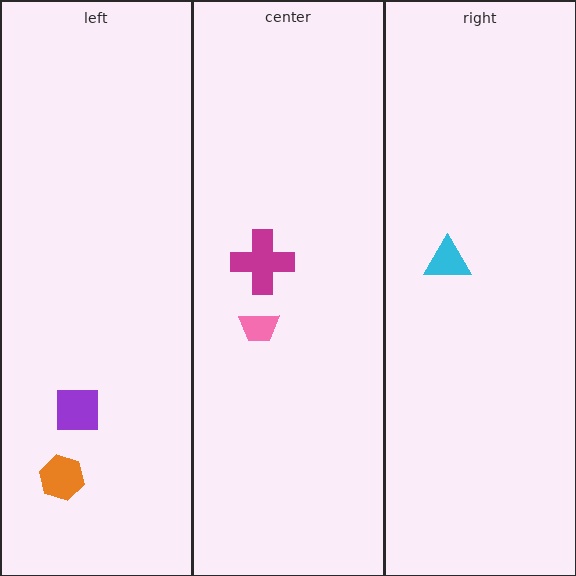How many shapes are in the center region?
2.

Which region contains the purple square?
The left region.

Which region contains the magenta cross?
The center region.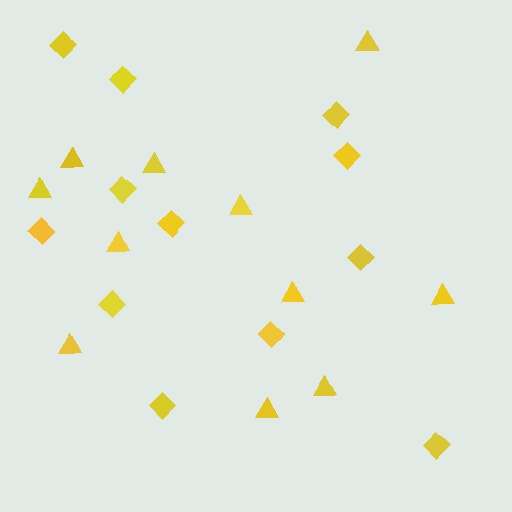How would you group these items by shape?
There are 2 groups: one group of diamonds (12) and one group of triangles (11).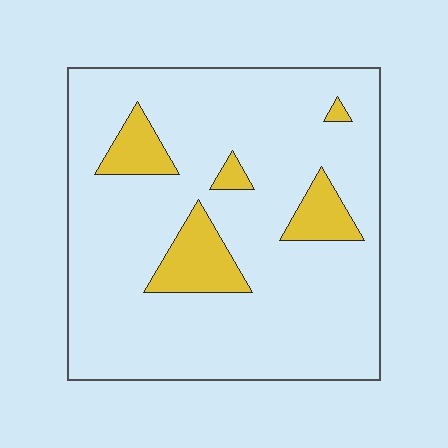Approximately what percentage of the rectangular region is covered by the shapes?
Approximately 15%.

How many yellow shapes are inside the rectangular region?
5.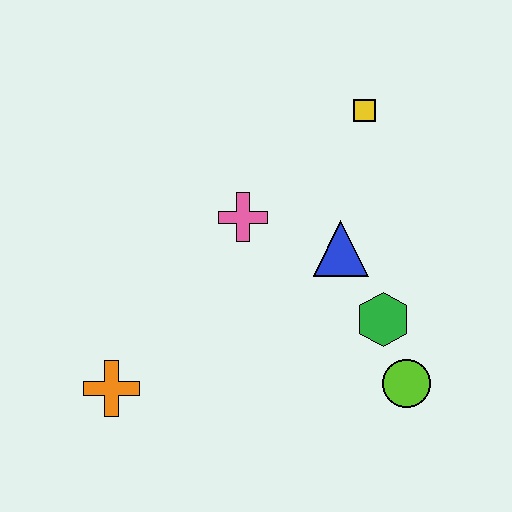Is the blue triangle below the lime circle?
No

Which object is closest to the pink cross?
The blue triangle is closest to the pink cross.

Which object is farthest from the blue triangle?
The orange cross is farthest from the blue triangle.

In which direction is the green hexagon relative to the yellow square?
The green hexagon is below the yellow square.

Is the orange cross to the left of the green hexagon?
Yes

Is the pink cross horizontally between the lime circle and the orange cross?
Yes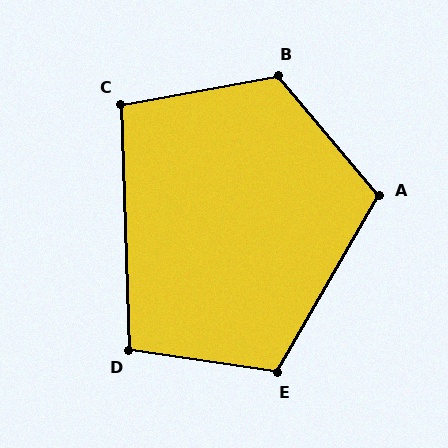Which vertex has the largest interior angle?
B, at approximately 120 degrees.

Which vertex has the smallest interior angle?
C, at approximately 98 degrees.